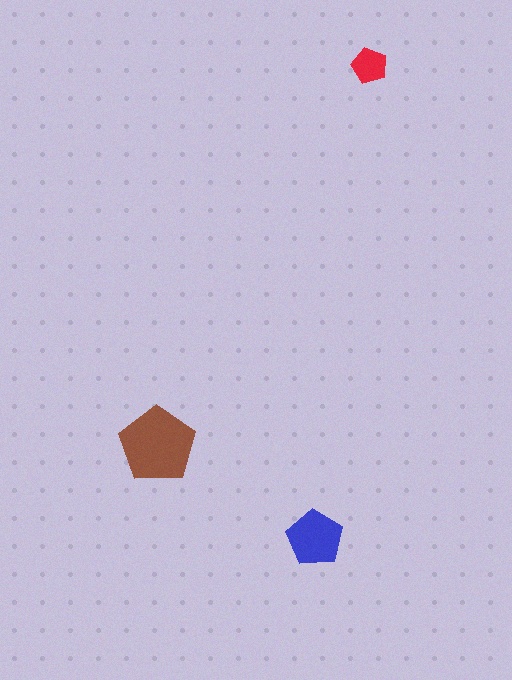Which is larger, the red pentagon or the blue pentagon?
The blue one.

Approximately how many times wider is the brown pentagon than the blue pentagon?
About 1.5 times wider.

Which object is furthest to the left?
The brown pentagon is leftmost.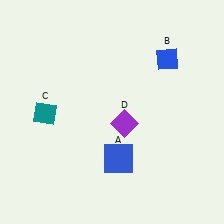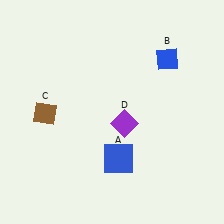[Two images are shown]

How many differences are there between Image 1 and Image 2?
There is 1 difference between the two images.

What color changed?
The diamond (C) changed from teal in Image 1 to brown in Image 2.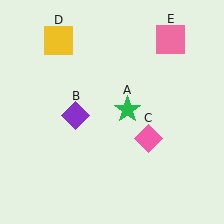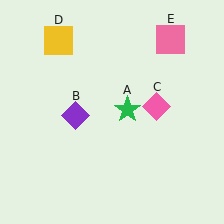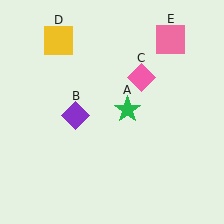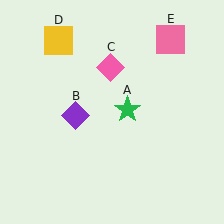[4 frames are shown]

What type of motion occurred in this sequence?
The pink diamond (object C) rotated counterclockwise around the center of the scene.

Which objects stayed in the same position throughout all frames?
Green star (object A) and purple diamond (object B) and yellow square (object D) and pink square (object E) remained stationary.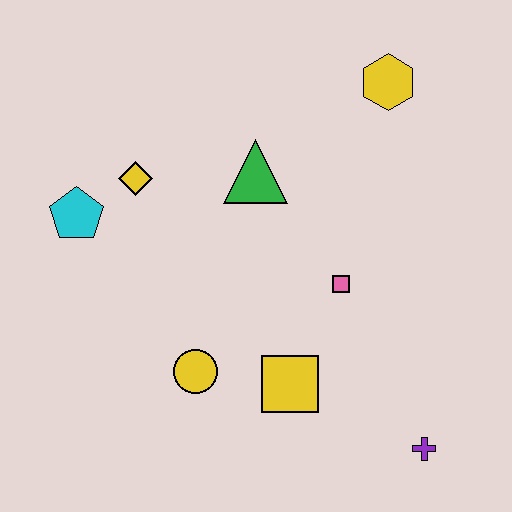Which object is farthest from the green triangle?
The purple cross is farthest from the green triangle.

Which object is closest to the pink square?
The yellow square is closest to the pink square.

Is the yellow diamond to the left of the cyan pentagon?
No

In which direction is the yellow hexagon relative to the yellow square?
The yellow hexagon is above the yellow square.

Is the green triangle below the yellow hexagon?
Yes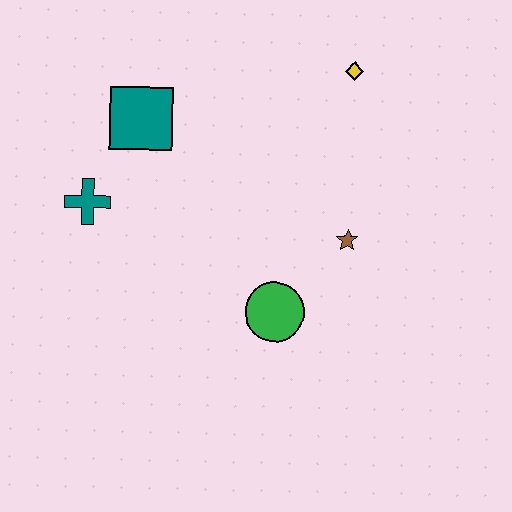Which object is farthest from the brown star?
The teal cross is farthest from the brown star.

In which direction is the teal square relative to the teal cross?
The teal square is above the teal cross.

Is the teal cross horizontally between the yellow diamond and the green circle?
No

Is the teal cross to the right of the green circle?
No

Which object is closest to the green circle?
The brown star is closest to the green circle.